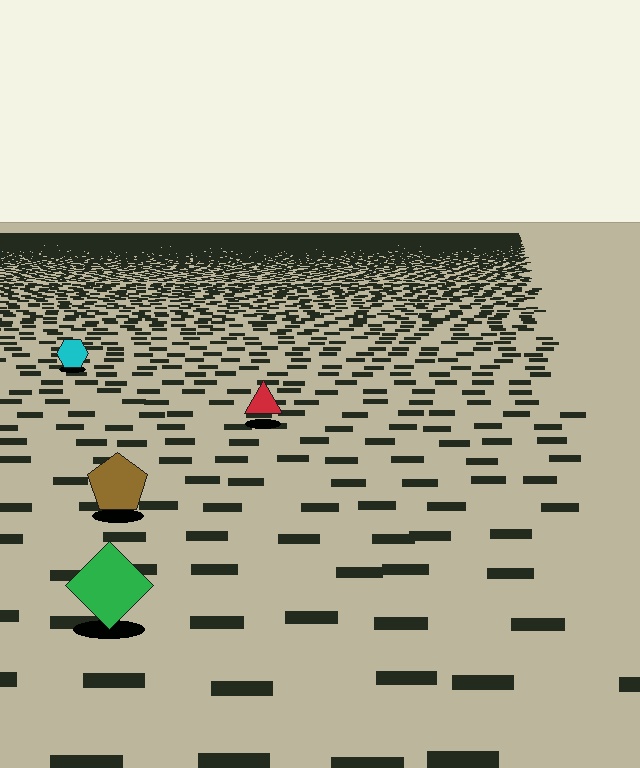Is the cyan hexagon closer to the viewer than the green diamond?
No. The green diamond is closer — you can tell from the texture gradient: the ground texture is coarser near it.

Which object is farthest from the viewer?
The cyan hexagon is farthest from the viewer. It appears smaller and the ground texture around it is denser.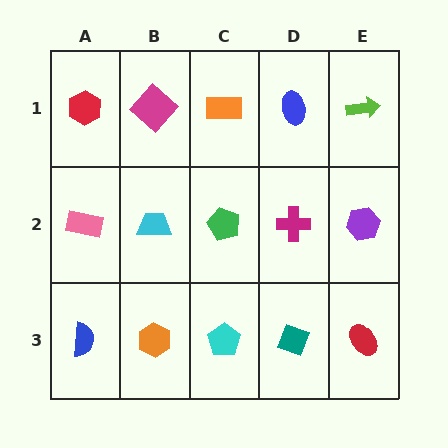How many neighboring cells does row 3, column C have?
3.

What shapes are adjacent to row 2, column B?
A magenta diamond (row 1, column B), an orange hexagon (row 3, column B), a pink rectangle (row 2, column A), a green pentagon (row 2, column C).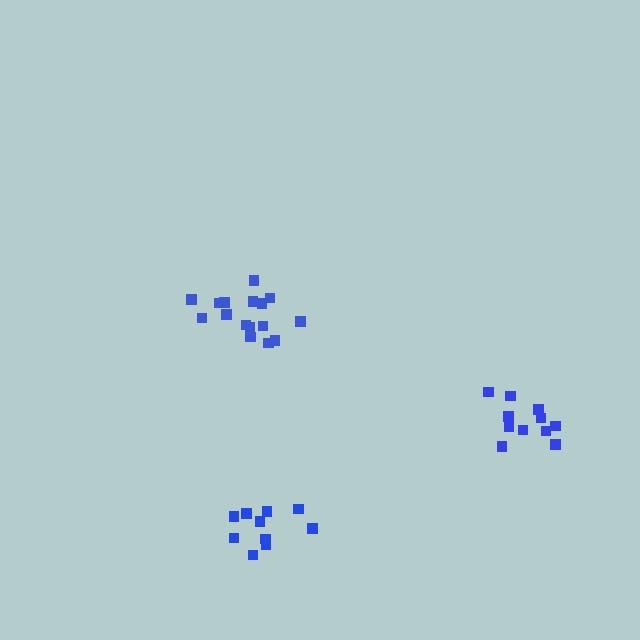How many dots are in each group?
Group 1: 16 dots, Group 2: 10 dots, Group 3: 11 dots (37 total).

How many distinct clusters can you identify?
There are 3 distinct clusters.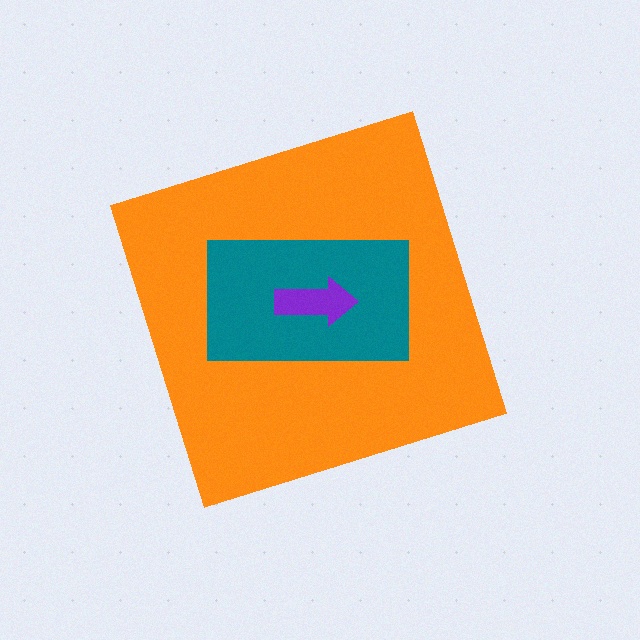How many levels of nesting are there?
3.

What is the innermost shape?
The purple arrow.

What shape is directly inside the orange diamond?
The teal rectangle.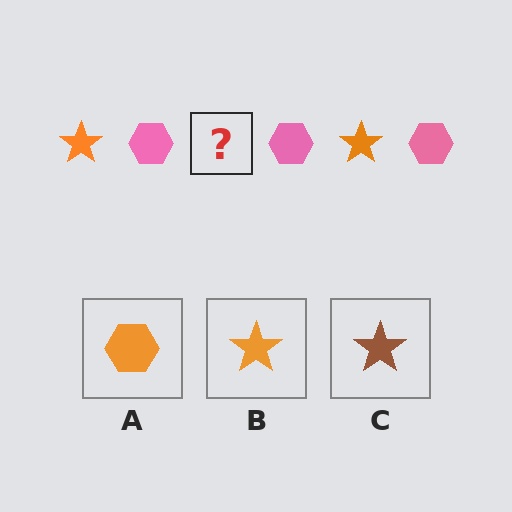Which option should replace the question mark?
Option B.